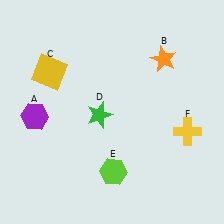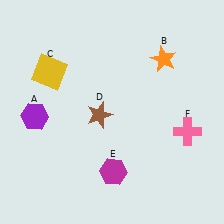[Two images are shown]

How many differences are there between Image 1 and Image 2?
There are 3 differences between the two images.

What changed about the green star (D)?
In Image 1, D is green. In Image 2, it changed to brown.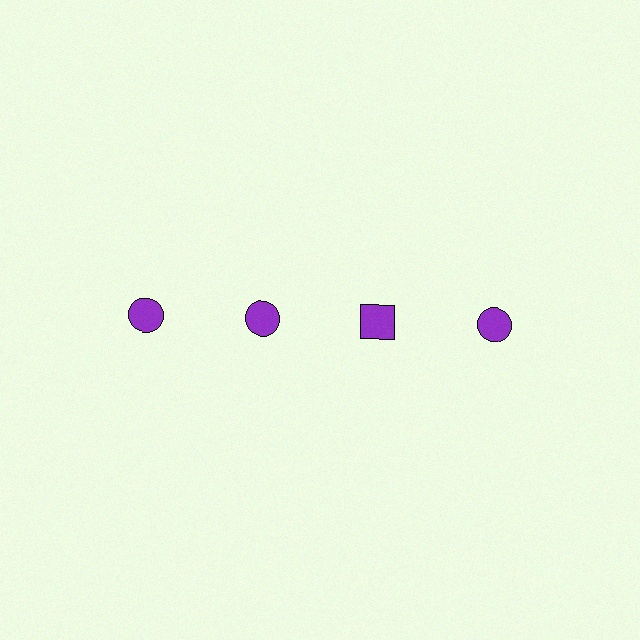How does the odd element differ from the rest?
It has a different shape: square instead of circle.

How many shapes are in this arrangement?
There are 4 shapes arranged in a grid pattern.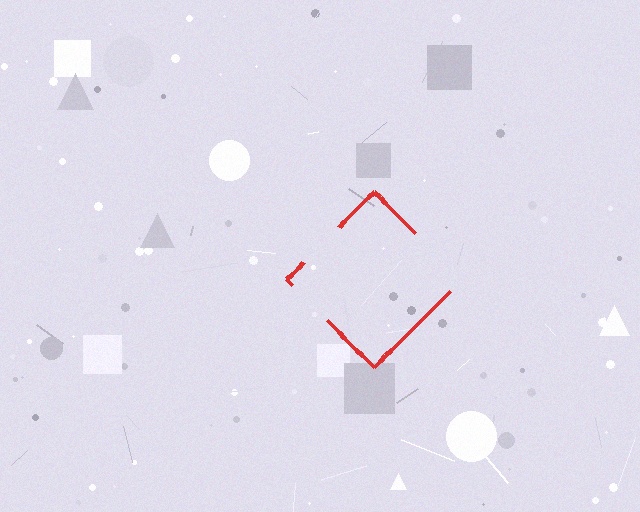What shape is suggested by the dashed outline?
The dashed outline suggests a diamond.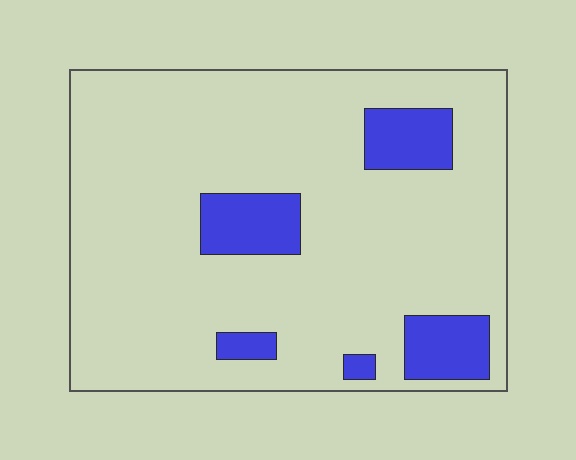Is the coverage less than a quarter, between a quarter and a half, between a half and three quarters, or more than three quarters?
Less than a quarter.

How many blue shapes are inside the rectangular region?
5.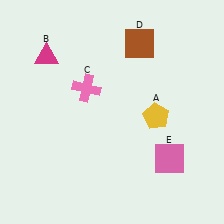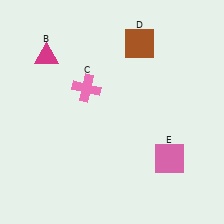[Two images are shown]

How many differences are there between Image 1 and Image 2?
There is 1 difference between the two images.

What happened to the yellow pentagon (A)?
The yellow pentagon (A) was removed in Image 2. It was in the bottom-right area of Image 1.